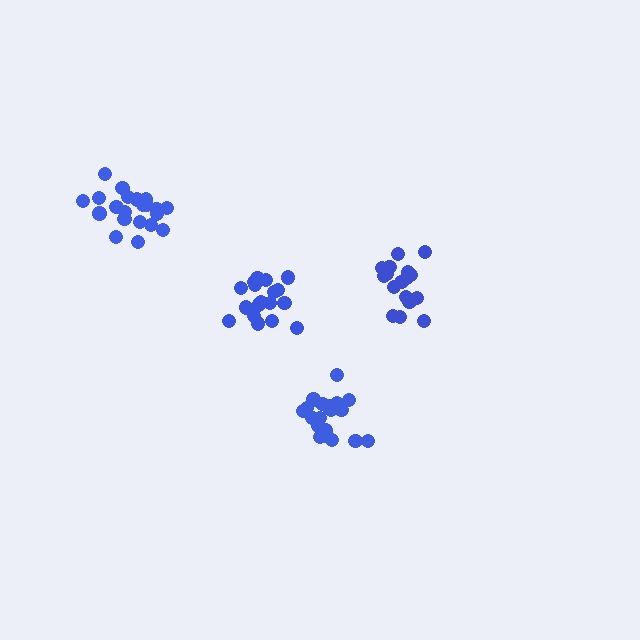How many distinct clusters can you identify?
There are 4 distinct clusters.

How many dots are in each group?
Group 1: 18 dots, Group 2: 17 dots, Group 3: 20 dots, Group 4: 21 dots (76 total).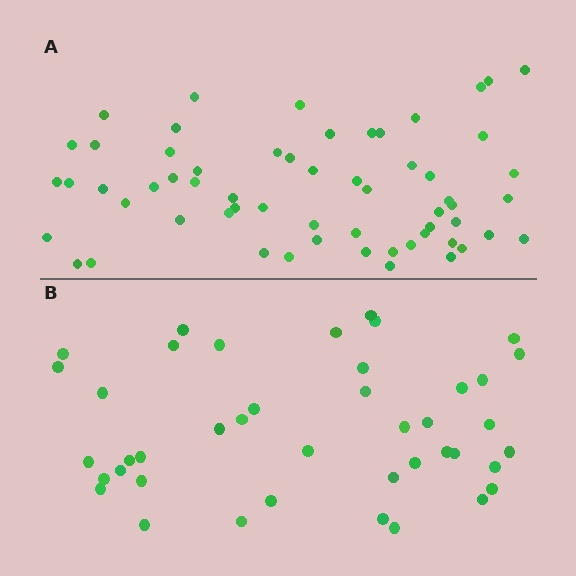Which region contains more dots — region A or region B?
Region A (the top region) has more dots.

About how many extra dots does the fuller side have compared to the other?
Region A has approximately 20 more dots than region B.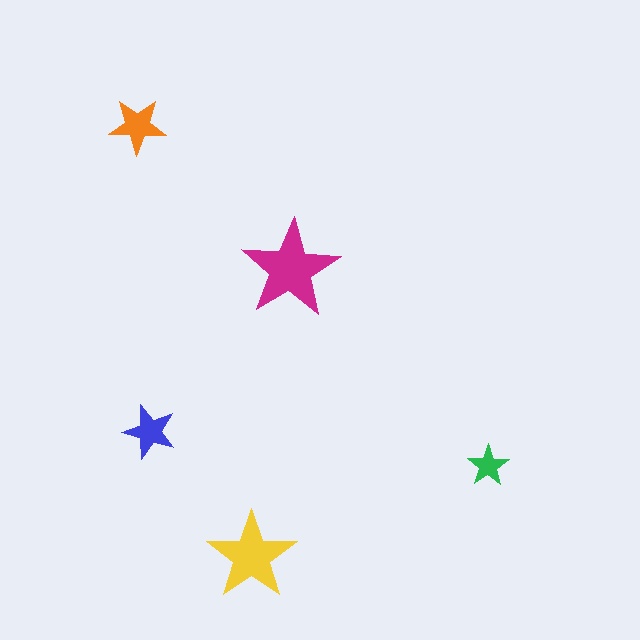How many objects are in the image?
There are 5 objects in the image.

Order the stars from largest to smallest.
the magenta one, the yellow one, the orange one, the blue one, the green one.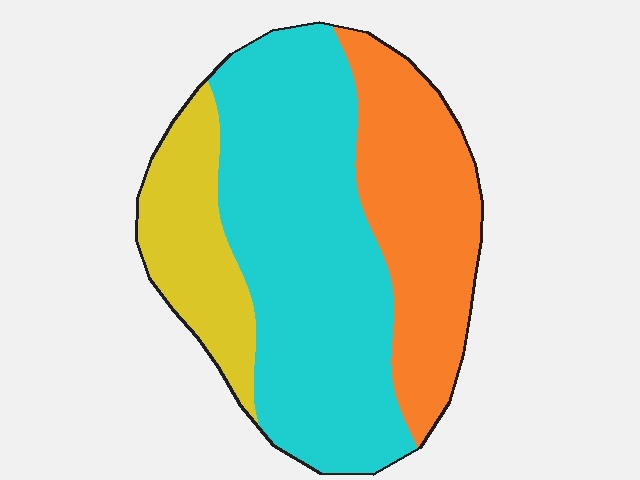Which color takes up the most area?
Cyan, at roughly 55%.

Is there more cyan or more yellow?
Cyan.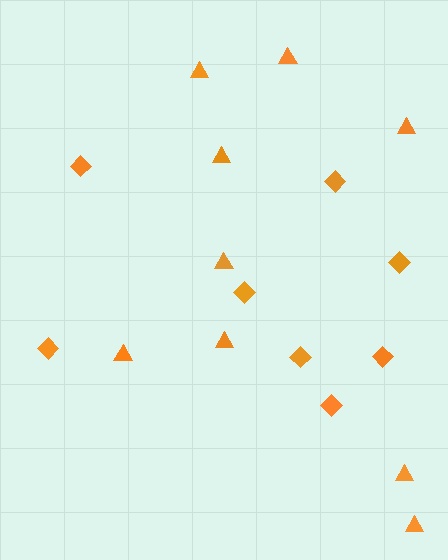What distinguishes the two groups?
There are 2 groups: one group of diamonds (8) and one group of triangles (9).